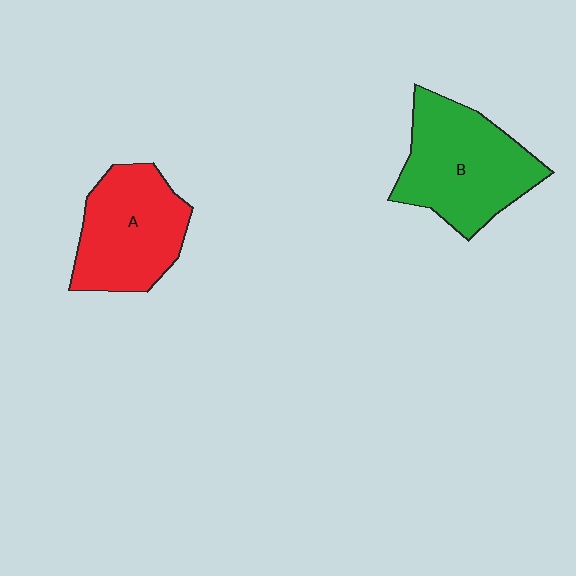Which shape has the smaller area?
Shape A (red).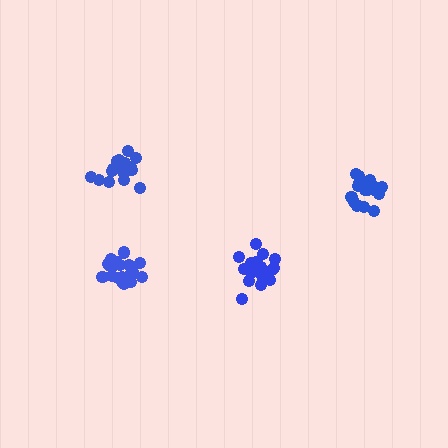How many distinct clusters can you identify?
There are 4 distinct clusters.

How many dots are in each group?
Group 1: 21 dots, Group 2: 20 dots, Group 3: 19 dots, Group 4: 17 dots (77 total).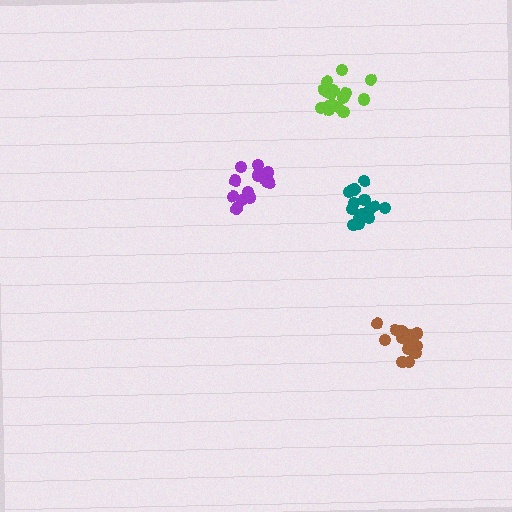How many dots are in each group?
Group 1: 17 dots, Group 2: 16 dots, Group 3: 13 dots, Group 4: 15 dots (61 total).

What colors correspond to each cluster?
The clusters are colored: lime, brown, purple, teal.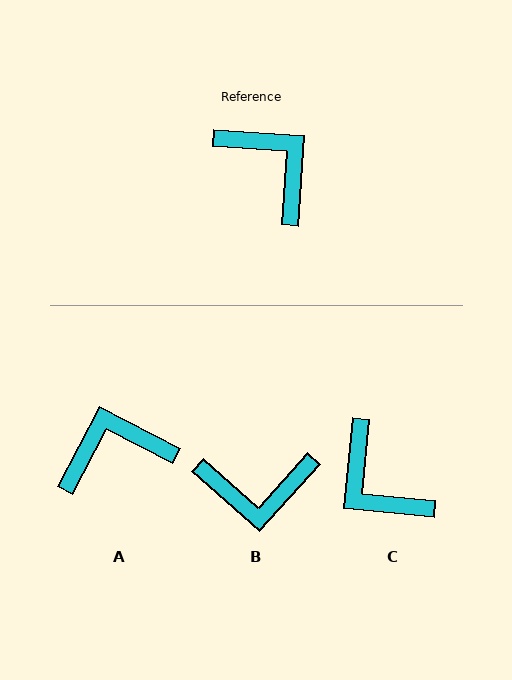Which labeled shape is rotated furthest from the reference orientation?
C, about 178 degrees away.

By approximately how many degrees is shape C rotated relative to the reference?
Approximately 178 degrees counter-clockwise.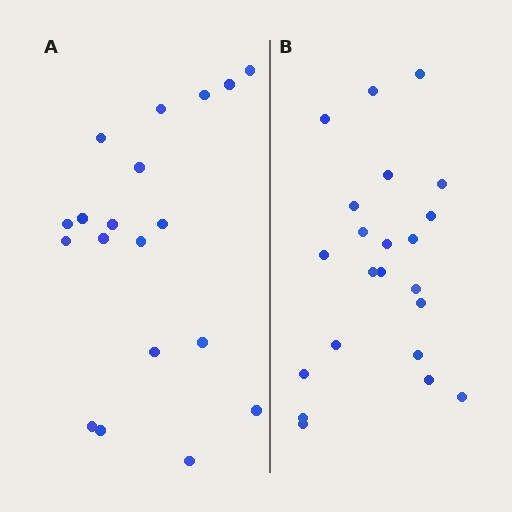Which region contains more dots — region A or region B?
Region B (the right region) has more dots.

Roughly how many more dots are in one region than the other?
Region B has just a few more — roughly 2 or 3 more dots than region A.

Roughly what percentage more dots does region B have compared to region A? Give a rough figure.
About 15% more.